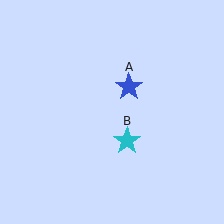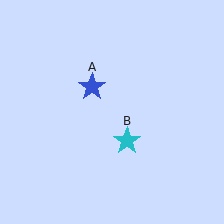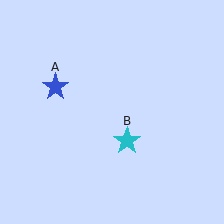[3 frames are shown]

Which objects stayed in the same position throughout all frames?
Cyan star (object B) remained stationary.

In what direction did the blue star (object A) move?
The blue star (object A) moved left.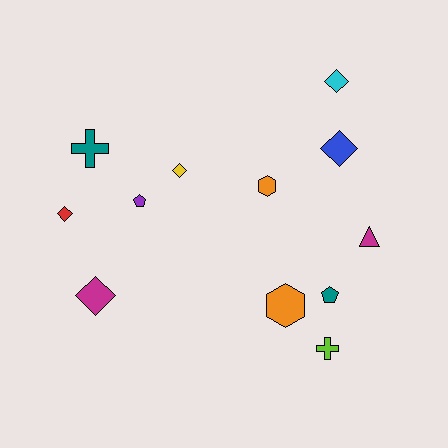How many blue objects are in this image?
There is 1 blue object.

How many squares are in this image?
There are no squares.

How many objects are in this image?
There are 12 objects.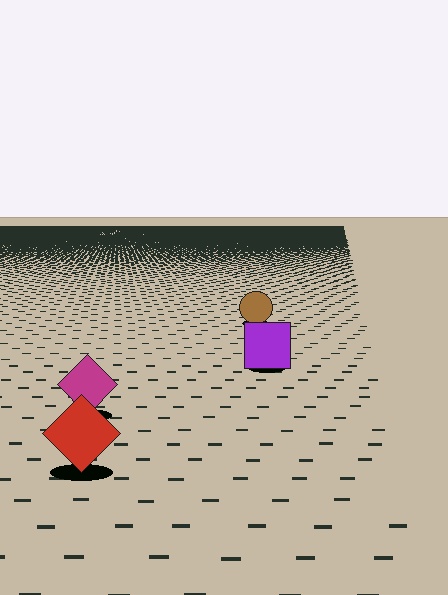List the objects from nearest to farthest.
From nearest to farthest: the red diamond, the magenta diamond, the purple square, the brown circle.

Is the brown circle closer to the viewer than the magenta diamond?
No. The magenta diamond is closer — you can tell from the texture gradient: the ground texture is coarser near it.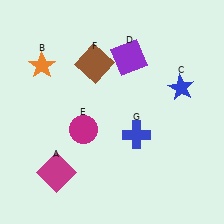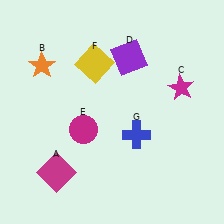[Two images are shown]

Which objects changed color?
C changed from blue to magenta. F changed from brown to yellow.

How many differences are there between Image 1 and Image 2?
There are 2 differences between the two images.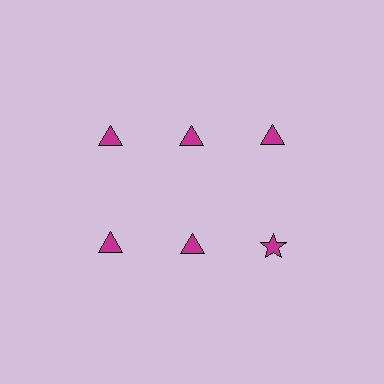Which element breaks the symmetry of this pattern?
The magenta star in the second row, center column breaks the symmetry. All other shapes are magenta triangles.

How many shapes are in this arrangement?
There are 6 shapes arranged in a grid pattern.